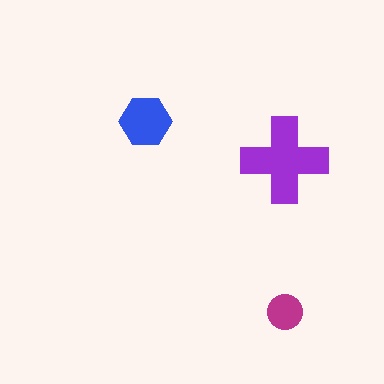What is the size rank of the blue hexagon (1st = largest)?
2nd.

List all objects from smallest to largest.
The magenta circle, the blue hexagon, the purple cross.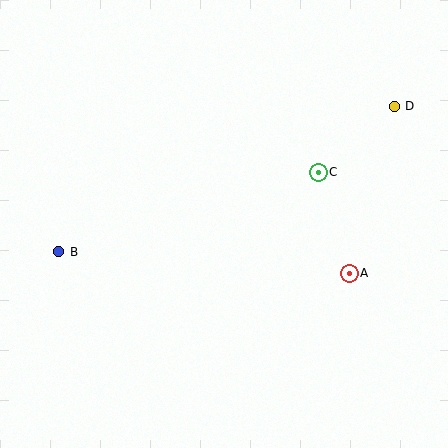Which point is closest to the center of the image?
Point C at (318, 172) is closest to the center.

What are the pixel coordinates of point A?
Point A is at (349, 273).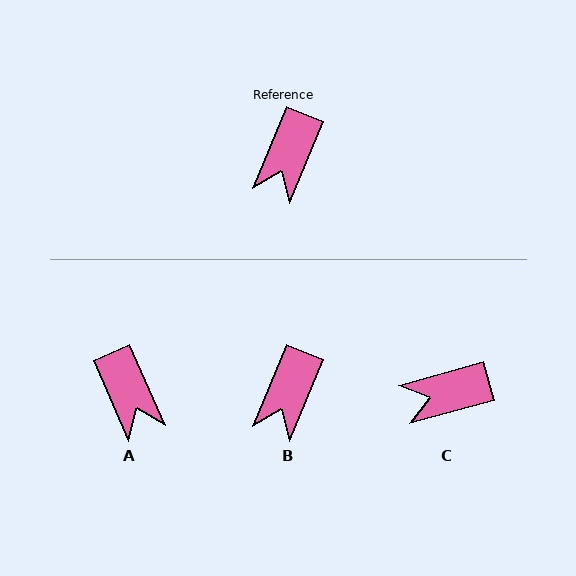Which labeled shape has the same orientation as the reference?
B.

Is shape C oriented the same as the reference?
No, it is off by about 52 degrees.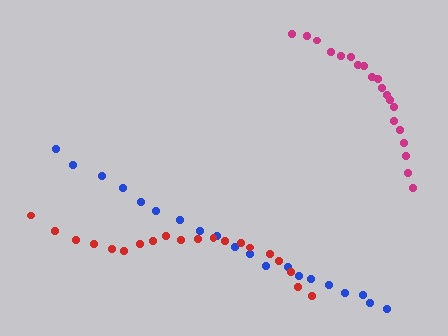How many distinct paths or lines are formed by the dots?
There are 3 distinct paths.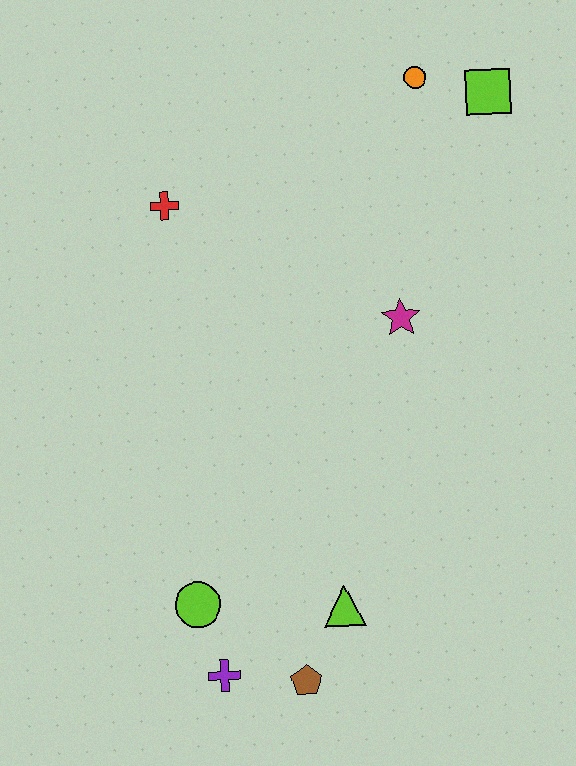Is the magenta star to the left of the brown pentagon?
No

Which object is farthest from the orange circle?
The purple cross is farthest from the orange circle.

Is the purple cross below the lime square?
Yes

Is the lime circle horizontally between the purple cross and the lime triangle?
No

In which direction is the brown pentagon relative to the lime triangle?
The brown pentagon is below the lime triangle.